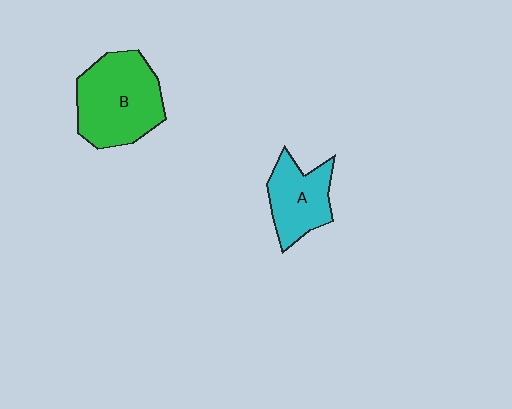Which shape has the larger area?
Shape B (green).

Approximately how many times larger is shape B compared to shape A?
Approximately 1.6 times.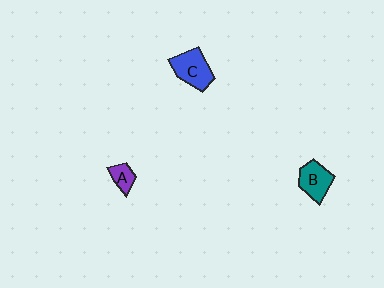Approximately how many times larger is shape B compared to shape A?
Approximately 1.9 times.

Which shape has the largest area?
Shape C (blue).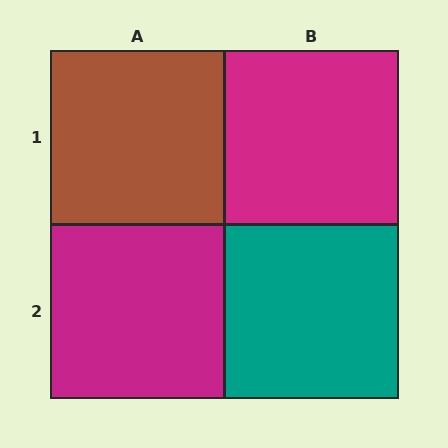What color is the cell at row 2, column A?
Magenta.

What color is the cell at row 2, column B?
Teal.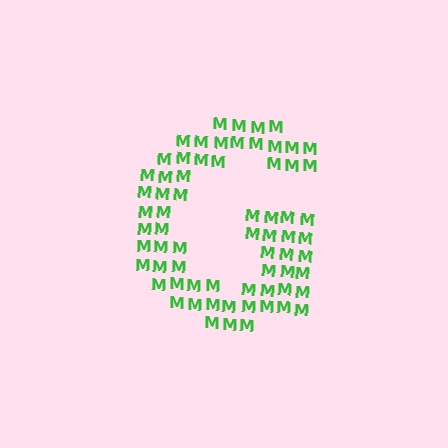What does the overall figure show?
The overall figure shows the letter G.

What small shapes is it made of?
It is made of small letter M's.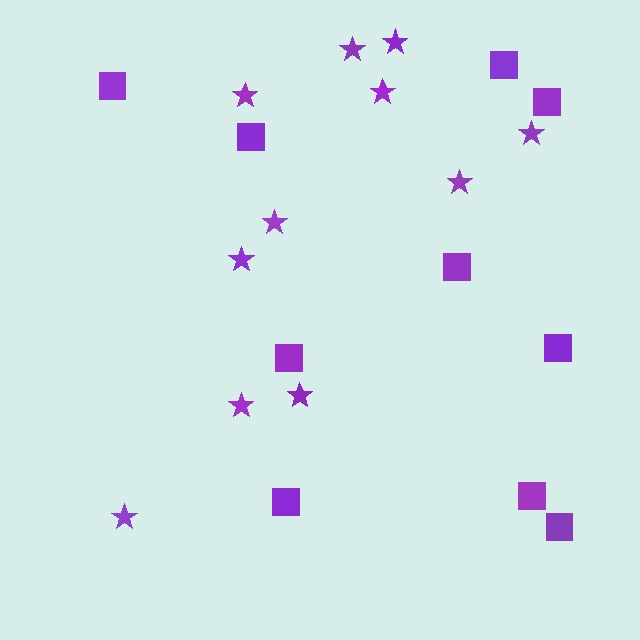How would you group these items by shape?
There are 2 groups: one group of stars (11) and one group of squares (10).